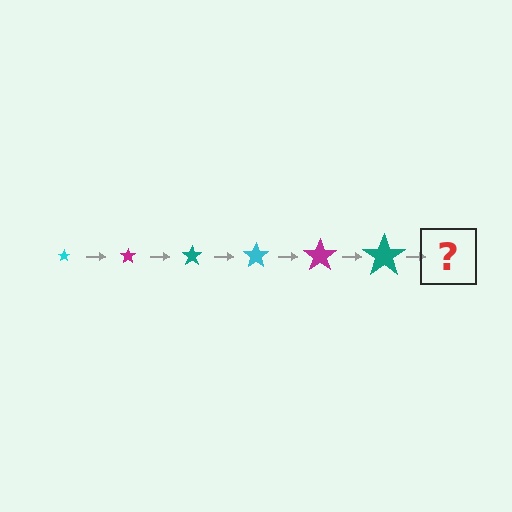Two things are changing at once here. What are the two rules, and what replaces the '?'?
The two rules are that the star grows larger each step and the color cycles through cyan, magenta, and teal. The '?' should be a cyan star, larger than the previous one.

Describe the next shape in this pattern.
It should be a cyan star, larger than the previous one.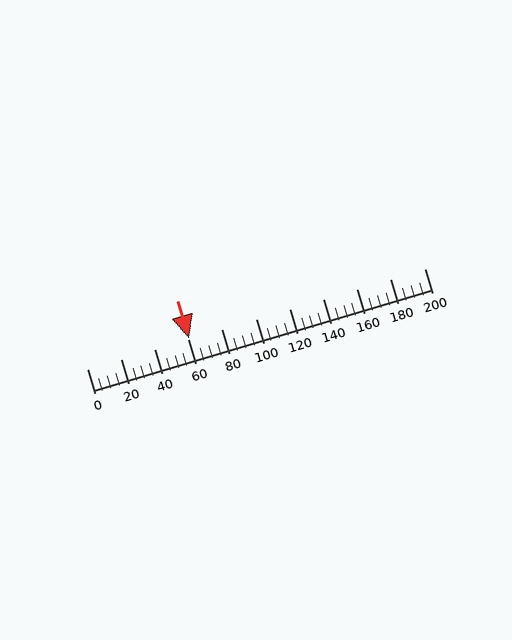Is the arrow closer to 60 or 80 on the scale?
The arrow is closer to 60.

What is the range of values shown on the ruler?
The ruler shows values from 0 to 200.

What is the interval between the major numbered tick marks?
The major tick marks are spaced 20 units apart.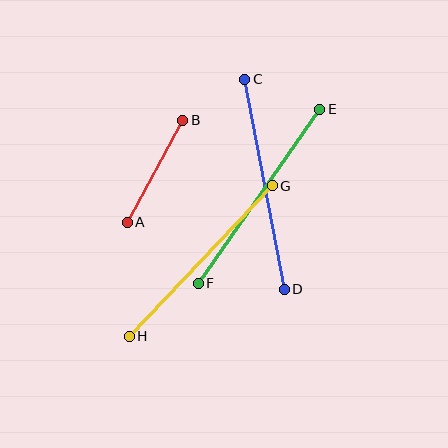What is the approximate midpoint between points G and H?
The midpoint is at approximately (201, 261) pixels.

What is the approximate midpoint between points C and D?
The midpoint is at approximately (265, 184) pixels.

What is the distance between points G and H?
The distance is approximately 208 pixels.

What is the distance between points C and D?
The distance is approximately 214 pixels.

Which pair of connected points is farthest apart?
Points C and D are farthest apart.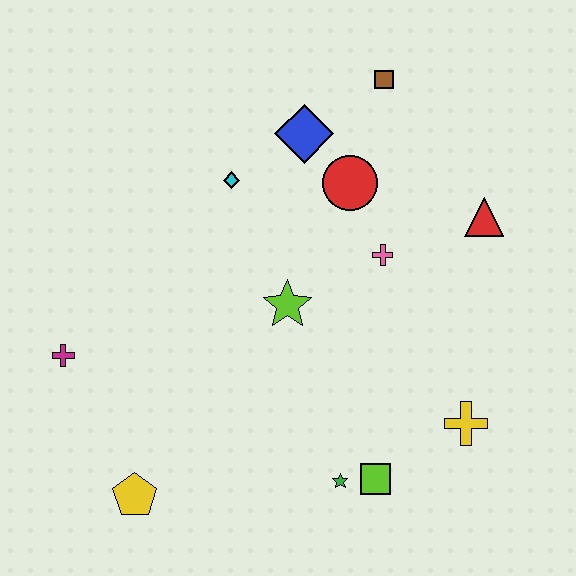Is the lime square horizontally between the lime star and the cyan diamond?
No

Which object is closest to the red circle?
The blue diamond is closest to the red circle.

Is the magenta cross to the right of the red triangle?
No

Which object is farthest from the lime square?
The brown square is farthest from the lime square.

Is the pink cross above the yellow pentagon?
Yes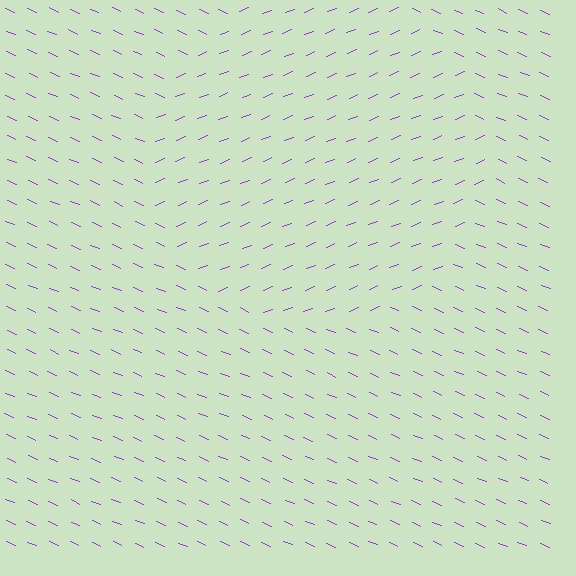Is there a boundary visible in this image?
Yes, there is a texture boundary formed by a change in line orientation.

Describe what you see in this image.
The image is filled with small purple line segments. A circle region in the image has lines oriented differently from the surrounding lines, creating a visible texture boundary.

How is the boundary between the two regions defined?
The boundary is defined purely by a change in line orientation (approximately 45 degrees difference). All lines are the same color and thickness.